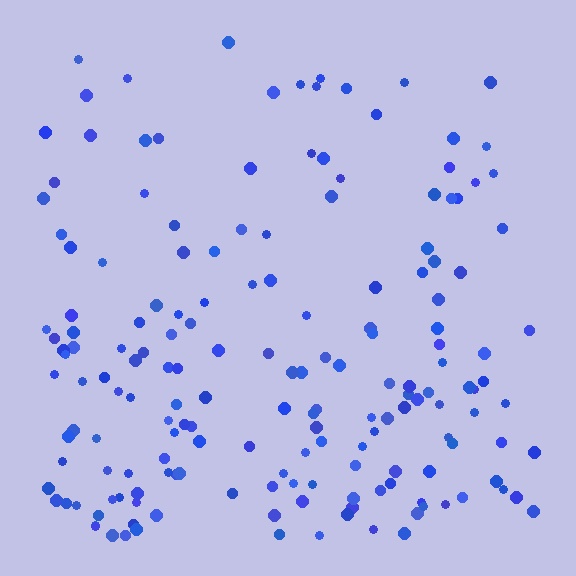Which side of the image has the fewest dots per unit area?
The top.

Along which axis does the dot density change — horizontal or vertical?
Vertical.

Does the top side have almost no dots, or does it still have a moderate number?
Still a moderate number, just noticeably fewer than the bottom.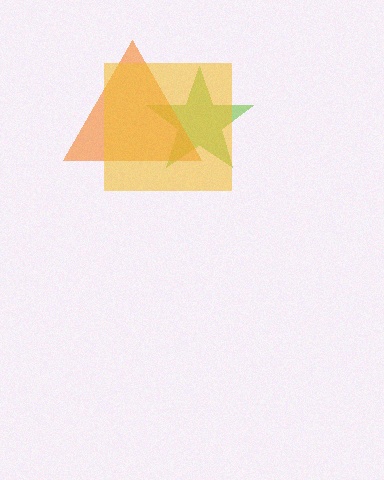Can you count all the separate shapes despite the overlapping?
Yes, there are 3 separate shapes.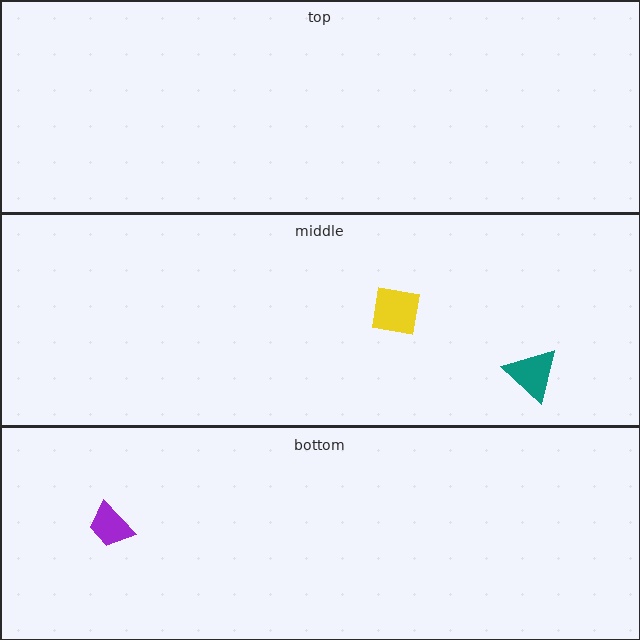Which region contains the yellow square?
The middle region.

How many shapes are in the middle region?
2.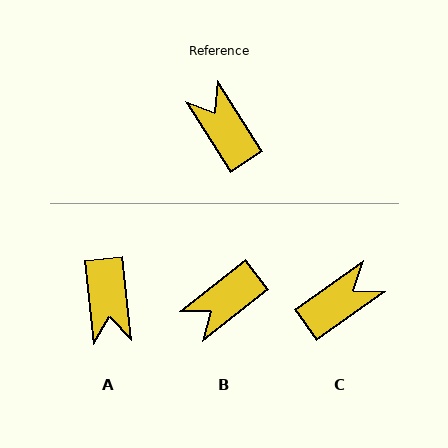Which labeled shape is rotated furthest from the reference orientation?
A, about 153 degrees away.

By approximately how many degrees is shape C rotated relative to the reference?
Approximately 87 degrees clockwise.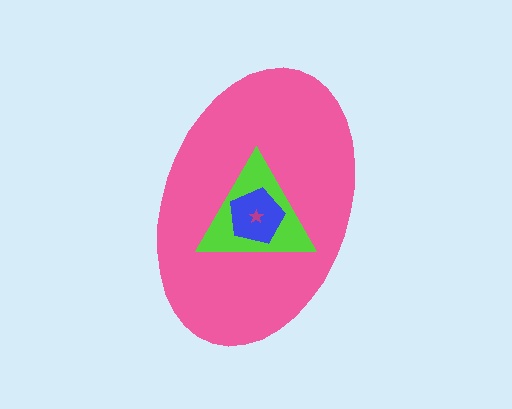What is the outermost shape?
The pink ellipse.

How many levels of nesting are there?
4.